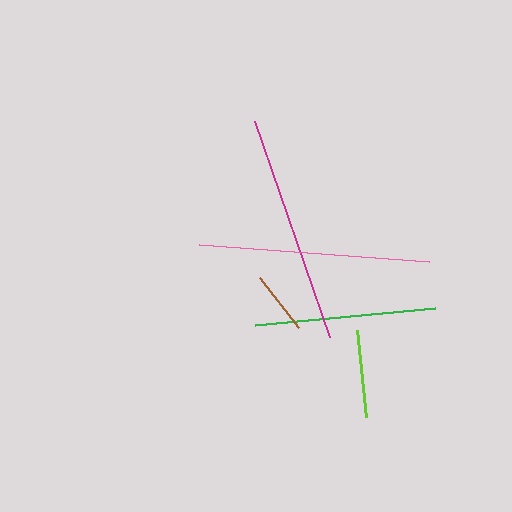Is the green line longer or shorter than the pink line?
The pink line is longer than the green line.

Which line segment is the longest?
The pink line is the longest at approximately 230 pixels.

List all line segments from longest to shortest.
From longest to shortest: pink, magenta, green, lime, brown.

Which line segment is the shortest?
The brown line is the shortest at approximately 64 pixels.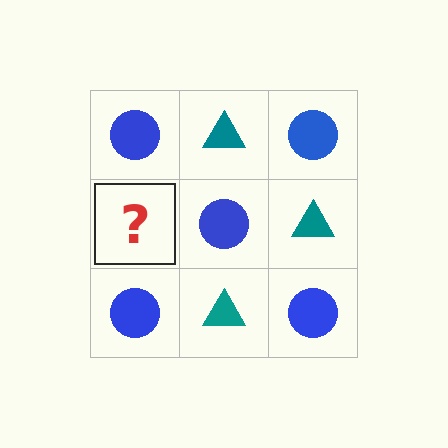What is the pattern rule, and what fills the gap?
The rule is that it alternates blue circle and teal triangle in a checkerboard pattern. The gap should be filled with a teal triangle.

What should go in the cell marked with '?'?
The missing cell should contain a teal triangle.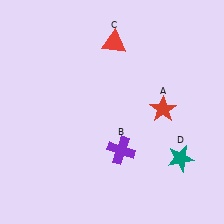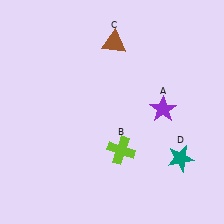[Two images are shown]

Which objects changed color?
A changed from red to purple. B changed from purple to lime. C changed from red to brown.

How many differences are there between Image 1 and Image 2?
There are 3 differences between the two images.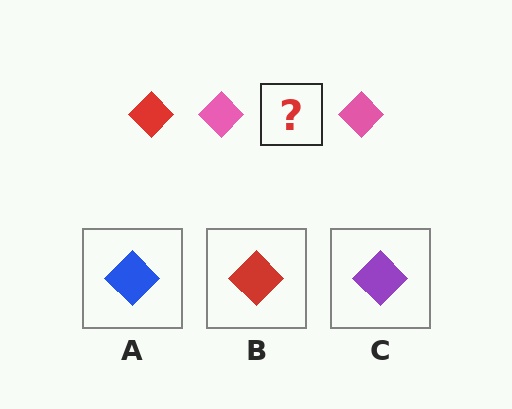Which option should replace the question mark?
Option B.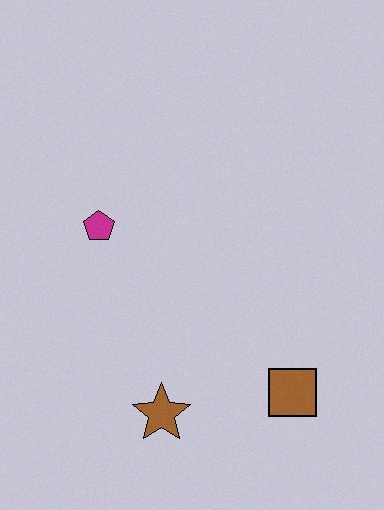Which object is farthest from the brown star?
The magenta pentagon is farthest from the brown star.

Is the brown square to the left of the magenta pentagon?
No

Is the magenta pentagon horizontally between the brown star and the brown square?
No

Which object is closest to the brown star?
The brown square is closest to the brown star.